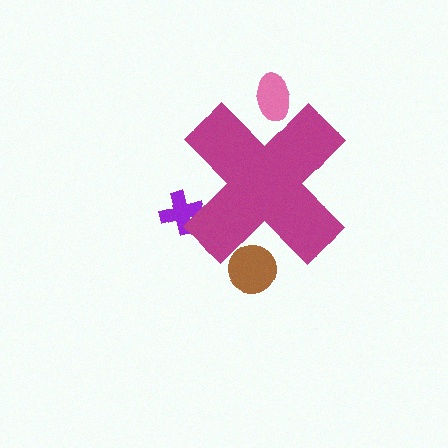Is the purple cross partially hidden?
Yes, the purple cross is partially hidden behind the magenta cross.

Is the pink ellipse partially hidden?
Yes, the pink ellipse is partially hidden behind the magenta cross.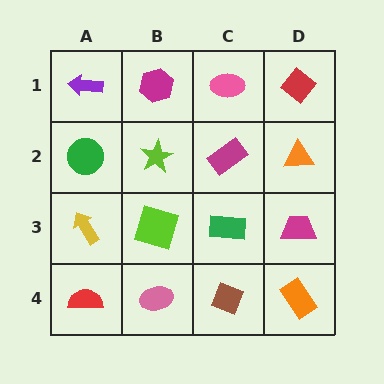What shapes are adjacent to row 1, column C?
A magenta rectangle (row 2, column C), a magenta hexagon (row 1, column B), a red diamond (row 1, column D).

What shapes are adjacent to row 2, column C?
A pink ellipse (row 1, column C), a green rectangle (row 3, column C), a lime star (row 2, column B), an orange triangle (row 2, column D).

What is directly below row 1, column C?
A magenta rectangle.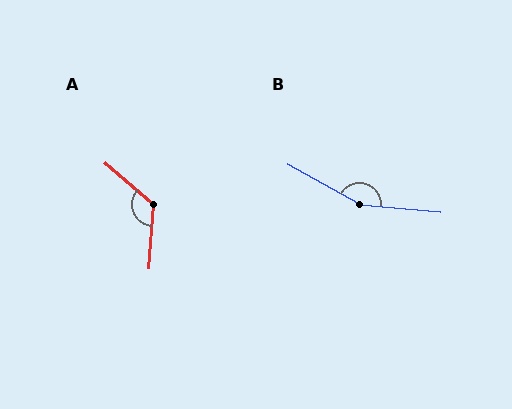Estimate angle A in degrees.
Approximately 127 degrees.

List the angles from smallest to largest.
A (127°), B (156°).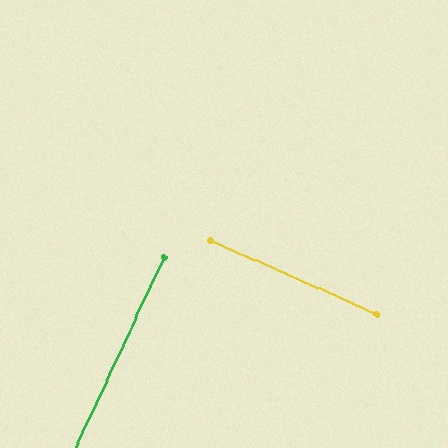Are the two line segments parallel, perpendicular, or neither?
Perpendicular — they meet at approximately 89°.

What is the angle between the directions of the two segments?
Approximately 89 degrees.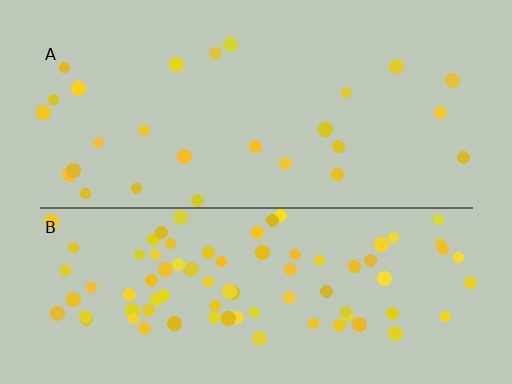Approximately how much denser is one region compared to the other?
Approximately 3.2× — region B over region A.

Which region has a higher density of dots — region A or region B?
B (the bottom).